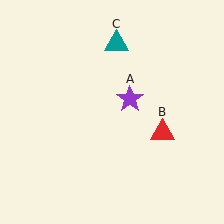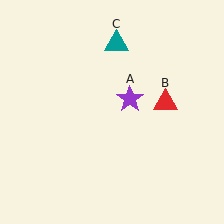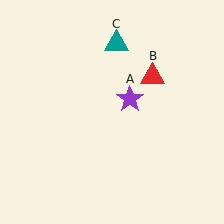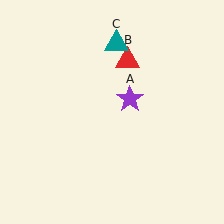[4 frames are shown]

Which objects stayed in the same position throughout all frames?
Purple star (object A) and teal triangle (object C) remained stationary.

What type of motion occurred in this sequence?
The red triangle (object B) rotated counterclockwise around the center of the scene.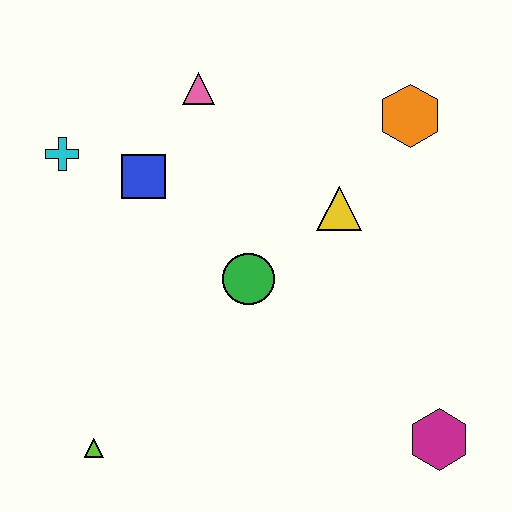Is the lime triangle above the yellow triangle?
No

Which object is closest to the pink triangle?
The blue square is closest to the pink triangle.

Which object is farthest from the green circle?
The magenta hexagon is farthest from the green circle.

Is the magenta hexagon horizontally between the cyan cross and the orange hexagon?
No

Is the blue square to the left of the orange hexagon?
Yes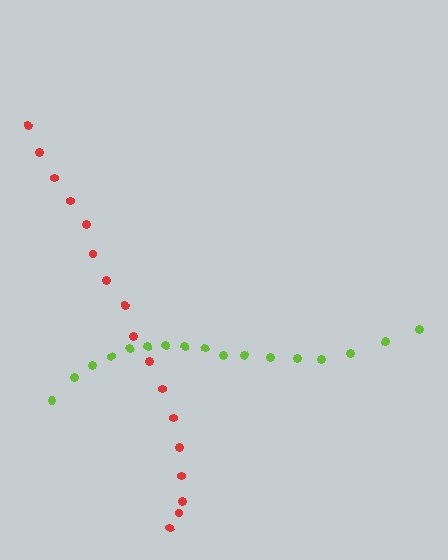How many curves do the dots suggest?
There are 2 distinct paths.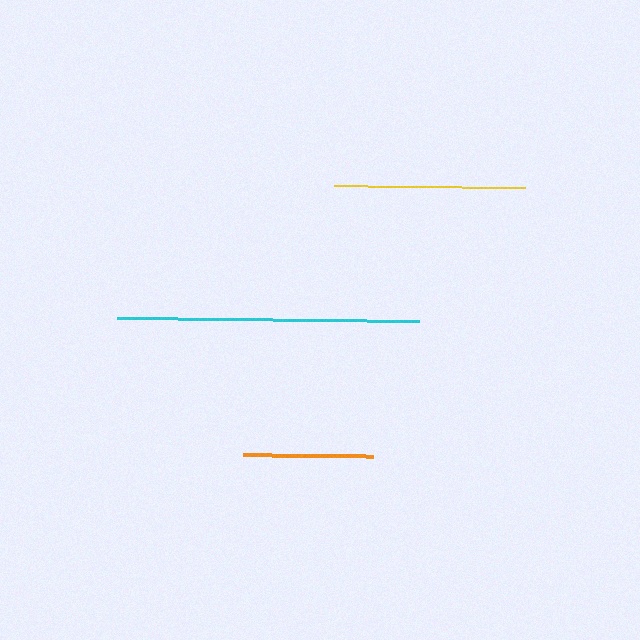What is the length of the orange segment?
The orange segment is approximately 130 pixels long.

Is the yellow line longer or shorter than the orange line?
The yellow line is longer than the orange line.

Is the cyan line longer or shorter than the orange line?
The cyan line is longer than the orange line.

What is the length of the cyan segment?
The cyan segment is approximately 302 pixels long.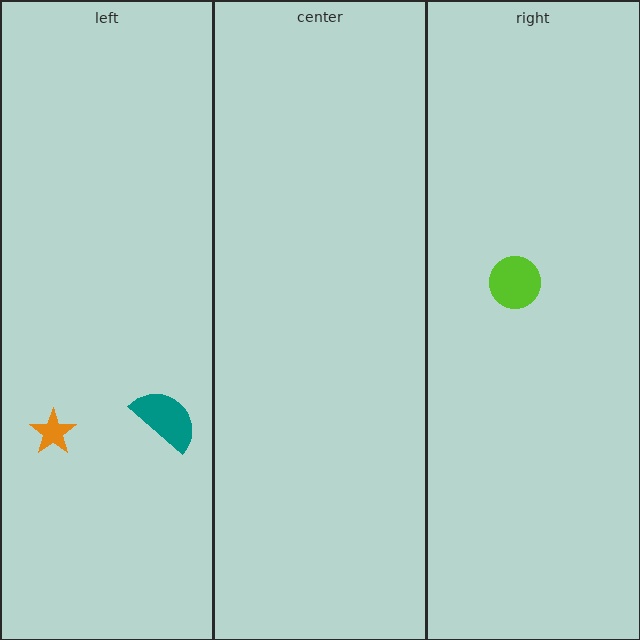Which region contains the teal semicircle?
The left region.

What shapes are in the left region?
The teal semicircle, the orange star.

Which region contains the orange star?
The left region.